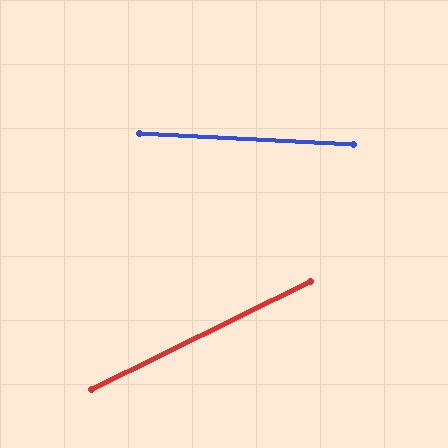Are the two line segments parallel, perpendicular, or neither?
Neither parallel nor perpendicular — they differ by about 29°.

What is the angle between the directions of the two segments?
Approximately 29 degrees.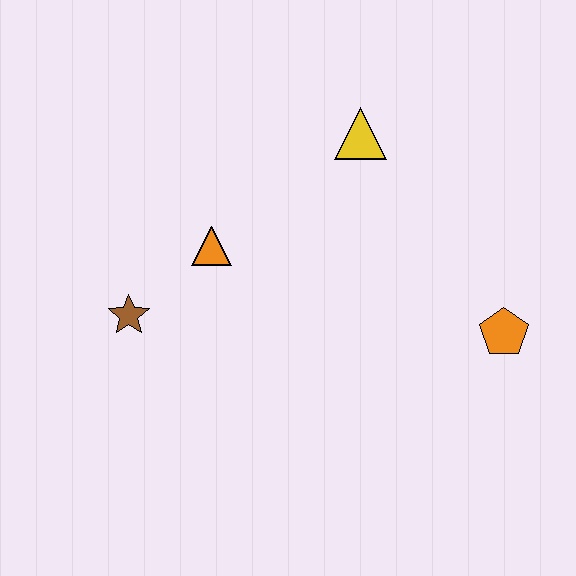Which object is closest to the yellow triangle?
The orange triangle is closest to the yellow triangle.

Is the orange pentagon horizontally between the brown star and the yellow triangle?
No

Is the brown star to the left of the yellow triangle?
Yes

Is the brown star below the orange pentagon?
No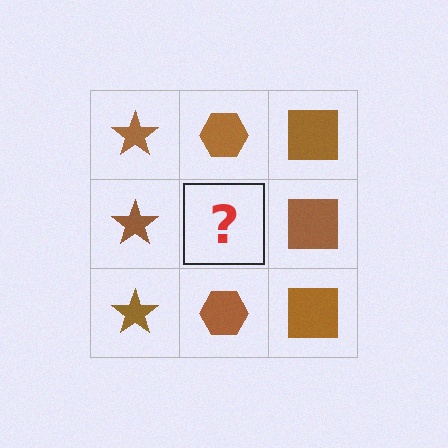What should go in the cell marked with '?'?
The missing cell should contain a brown hexagon.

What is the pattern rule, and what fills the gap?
The rule is that each column has a consistent shape. The gap should be filled with a brown hexagon.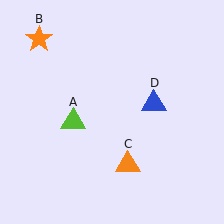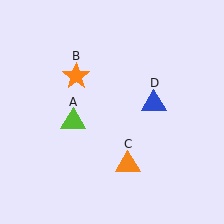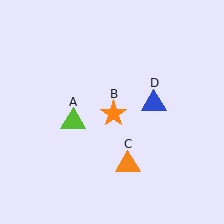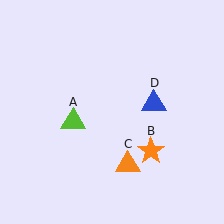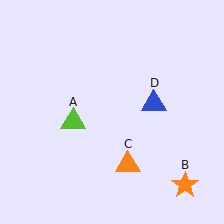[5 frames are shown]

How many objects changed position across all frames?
1 object changed position: orange star (object B).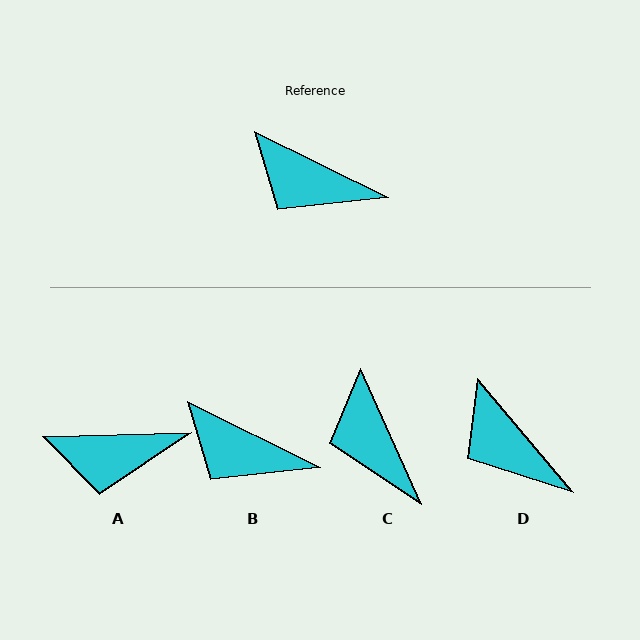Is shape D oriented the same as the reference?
No, it is off by about 24 degrees.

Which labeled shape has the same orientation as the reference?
B.